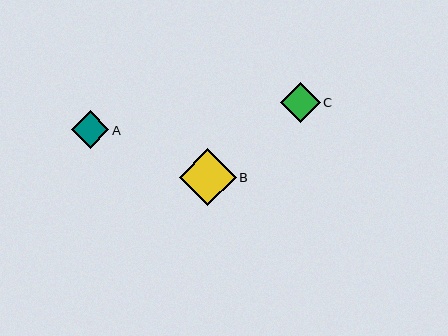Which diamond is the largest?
Diamond B is the largest with a size of approximately 57 pixels.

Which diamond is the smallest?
Diamond A is the smallest with a size of approximately 38 pixels.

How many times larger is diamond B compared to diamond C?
Diamond B is approximately 1.4 times the size of diamond C.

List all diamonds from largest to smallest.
From largest to smallest: B, C, A.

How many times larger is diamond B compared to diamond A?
Diamond B is approximately 1.5 times the size of diamond A.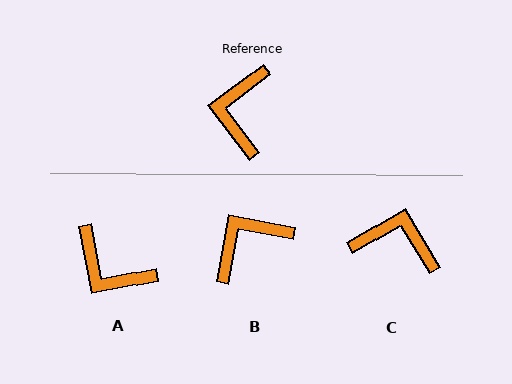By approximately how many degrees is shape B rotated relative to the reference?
Approximately 47 degrees clockwise.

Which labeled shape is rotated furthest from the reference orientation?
C, about 96 degrees away.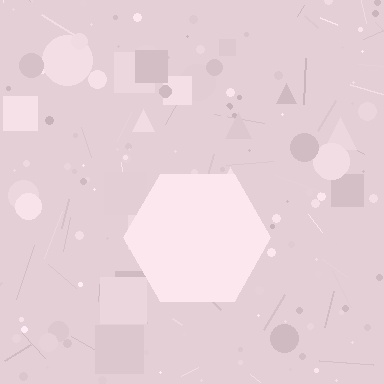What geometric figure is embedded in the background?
A hexagon is embedded in the background.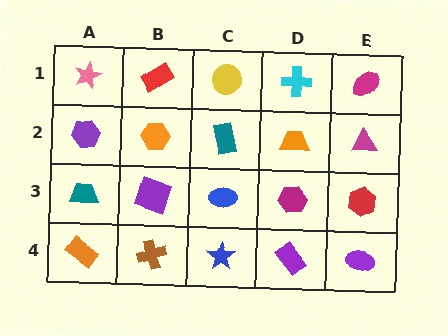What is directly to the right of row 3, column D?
A red hexagon.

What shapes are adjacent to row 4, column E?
A red hexagon (row 3, column E), a purple rectangle (row 4, column D).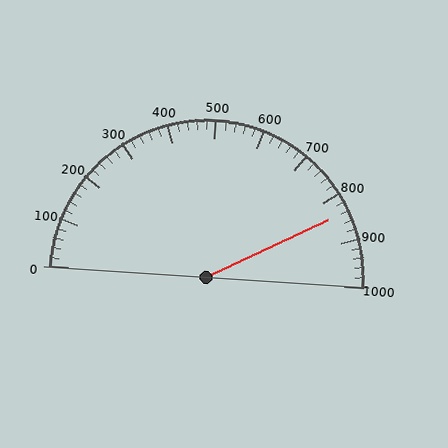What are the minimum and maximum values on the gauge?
The gauge ranges from 0 to 1000.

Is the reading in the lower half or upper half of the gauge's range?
The reading is in the upper half of the range (0 to 1000).